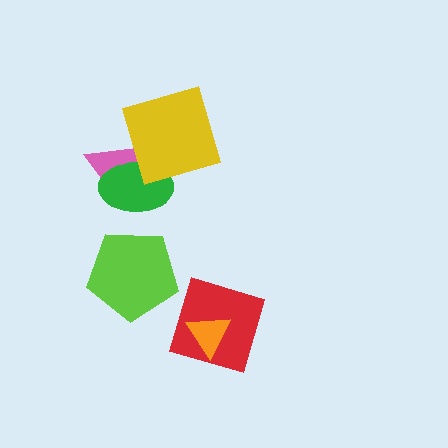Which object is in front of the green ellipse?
The yellow square is in front of the green ellipse.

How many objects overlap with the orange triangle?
1 object overlaps with the orange triangle.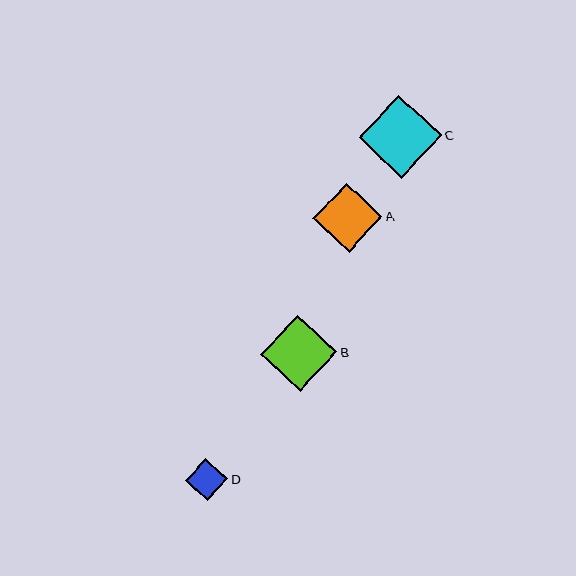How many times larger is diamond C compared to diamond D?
Diamond C is approximately 1.9 times the size of diamond D.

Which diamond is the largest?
Diamond C is the largest with a size of approximately 82 pixels.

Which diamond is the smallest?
Diamond D is the smallest with a size of approximately 43 pixels.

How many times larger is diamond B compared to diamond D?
Diamond B is approximately 1.8 times the size of diamond D.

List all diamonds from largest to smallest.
From largest to smallest: C, B, A, D.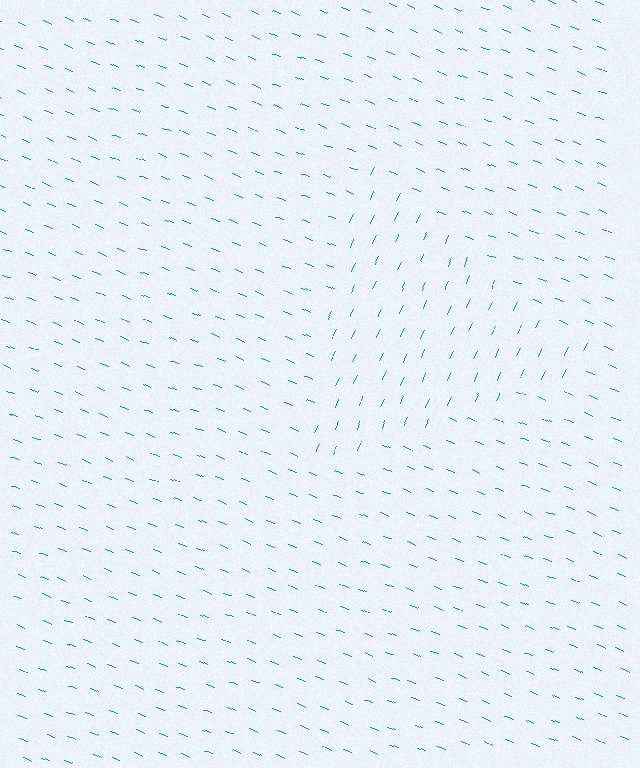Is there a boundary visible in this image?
Yes, there is a texture boundary formed by a change in line orientation.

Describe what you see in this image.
The image is filled with small teal line segments. A triangle region in the image has lines oriented differently from the surrounding lines, creating a visible texture boundary.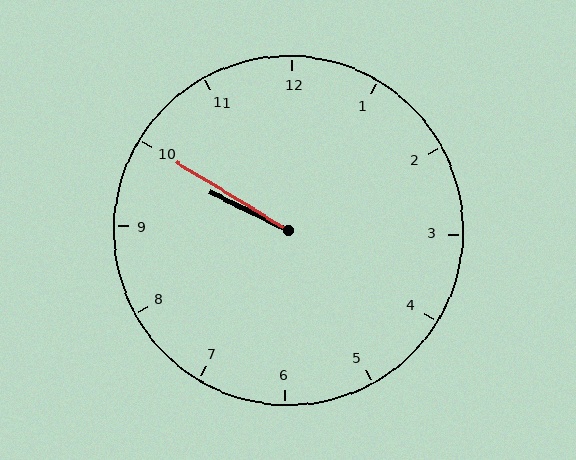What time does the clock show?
9:50.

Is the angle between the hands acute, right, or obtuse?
It is acute.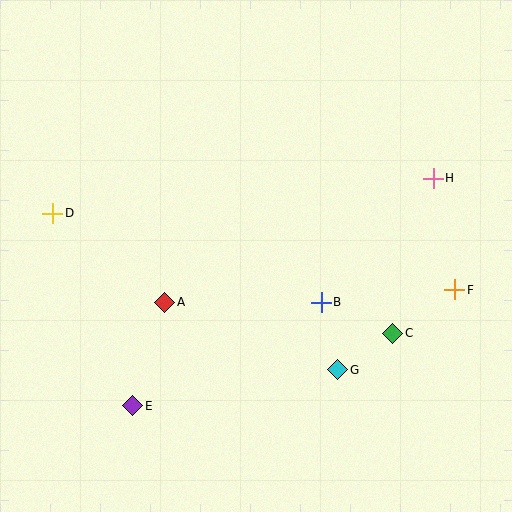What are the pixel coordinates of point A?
Point A is at (165, 302).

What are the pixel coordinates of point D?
Point D is at (53, 213).